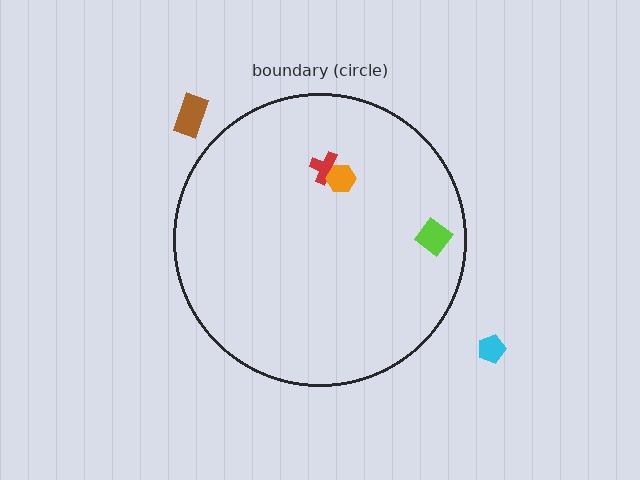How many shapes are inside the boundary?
3 inside, 2 outside.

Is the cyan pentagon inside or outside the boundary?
Outside.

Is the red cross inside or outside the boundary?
Inside.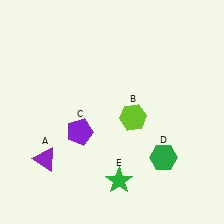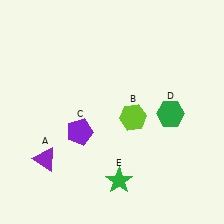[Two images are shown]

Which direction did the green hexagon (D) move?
The green hexagon (D) moved up.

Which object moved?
The green hexagon (D) moved up.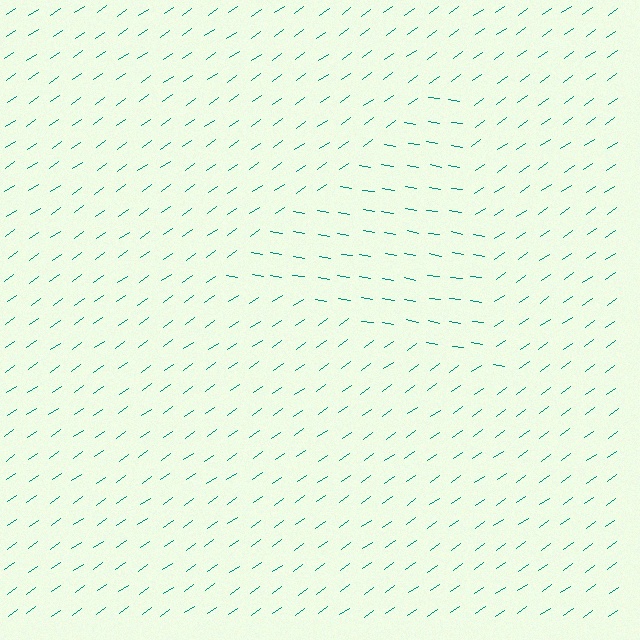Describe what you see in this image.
The image is filled with small teal line segments. A triangle region in the image has lines oriented differently from the surrounding lines, creating a visible texture boundary.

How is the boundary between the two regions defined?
The boundary is defined purely by a change in line orientation (approximately 45 degrees difference). All lines are the same color and thickness.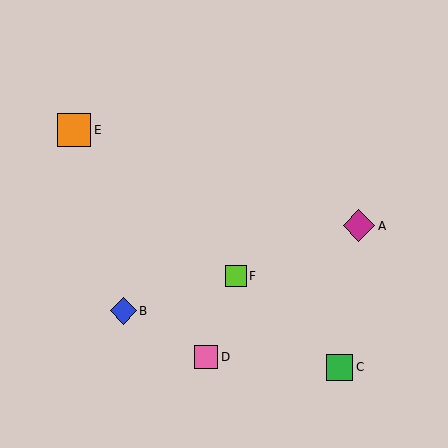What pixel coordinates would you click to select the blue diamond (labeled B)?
Click at (123, 311) to select the blue diamond B.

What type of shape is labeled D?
Shape D is a pink square.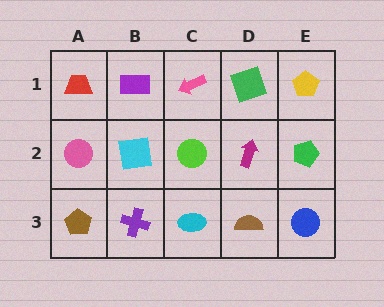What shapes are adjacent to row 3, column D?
A magenta arrow (row 2, column D), a cyan ellipse (row 3, column C), a blue circle (row 3, column E).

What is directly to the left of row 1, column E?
A green square.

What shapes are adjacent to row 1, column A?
A pink circle (row 2, column A), a purple rectangle (row 1, column B).